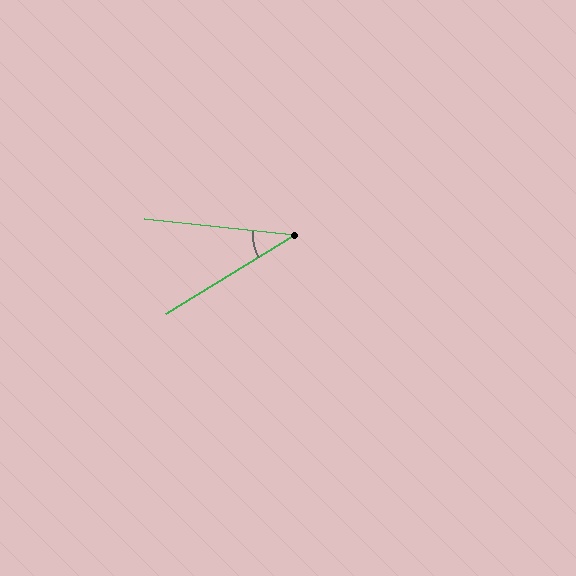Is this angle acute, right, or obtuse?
It is acute.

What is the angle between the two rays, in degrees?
Approximately 38 degrees.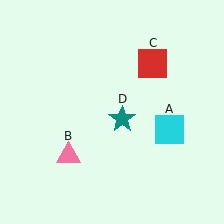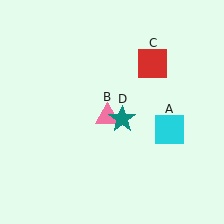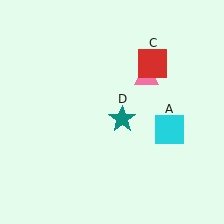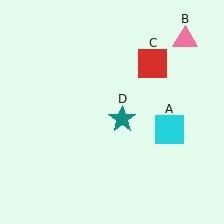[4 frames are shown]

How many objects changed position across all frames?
1 object changed position: pink triangle (object B).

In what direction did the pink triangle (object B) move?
The pink triangle (object B) moved up and to the right.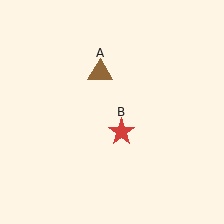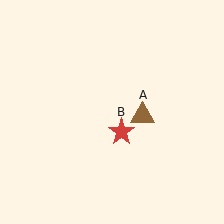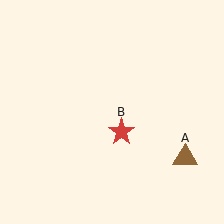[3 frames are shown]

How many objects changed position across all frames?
1 object changed position: brown triangle (object A).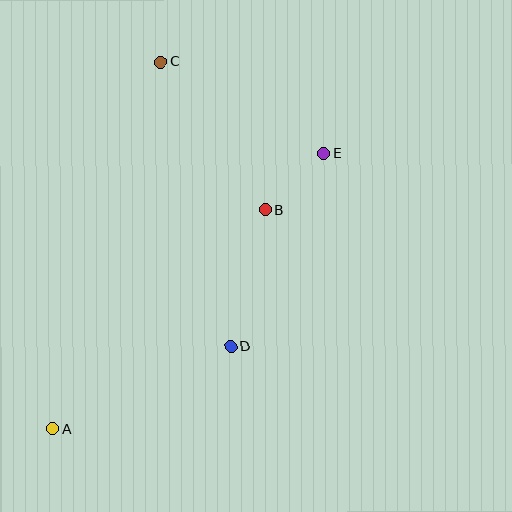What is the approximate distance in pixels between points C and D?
The distance between C and D is approximately 293 pixels.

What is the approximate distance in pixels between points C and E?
The distance between C and E is approximately 187 pixels.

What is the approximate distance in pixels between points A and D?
The distance between A and D is approximately 196 pixels.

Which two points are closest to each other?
Points B and E are closest to each other.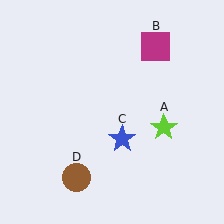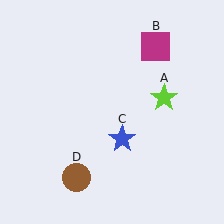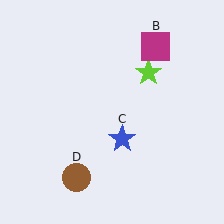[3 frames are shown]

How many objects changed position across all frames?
1 object changed position: lime star (object A).